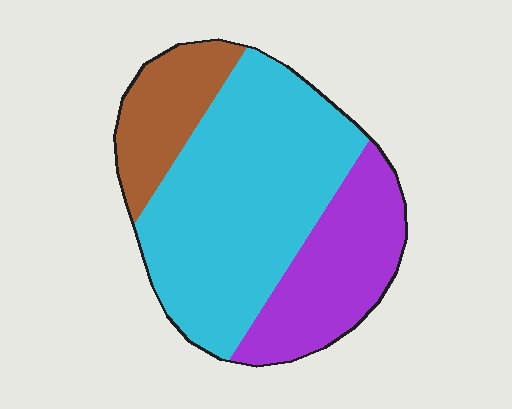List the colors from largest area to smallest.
From largest to smallest: cyan, purple, brown.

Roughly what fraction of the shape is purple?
Purple takes up about one quarter (1/4) of the shape.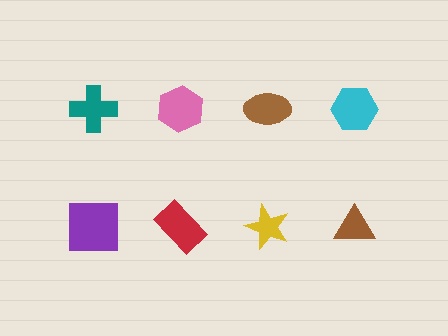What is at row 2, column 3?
A yellow star.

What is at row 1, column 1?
A teal cross.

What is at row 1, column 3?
A brown ellipse.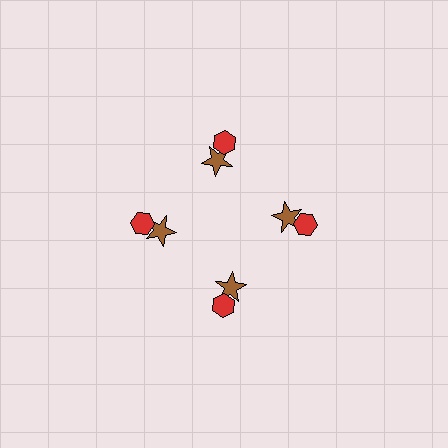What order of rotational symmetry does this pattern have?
This pattern has 4-fold rotational symmetry.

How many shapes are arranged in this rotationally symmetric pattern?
There are 8 shapes, arranged in 4 groups of 2.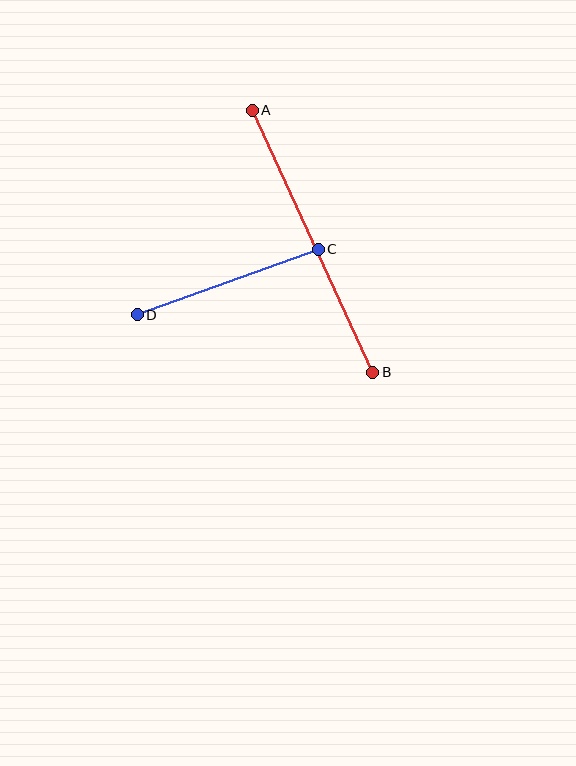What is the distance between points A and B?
The distance is approximately 288 pixels.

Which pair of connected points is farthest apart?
Points A and B are farthest apart.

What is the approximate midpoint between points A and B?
The midpoint is at approximately (312, 241) pixels.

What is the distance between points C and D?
The distance is approximately 192 pixels.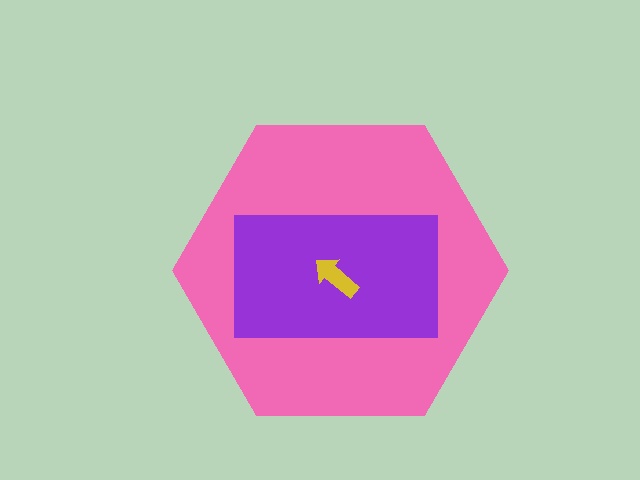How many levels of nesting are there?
3.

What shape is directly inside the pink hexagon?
The purple rectangle.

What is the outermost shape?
The pink hexagon.